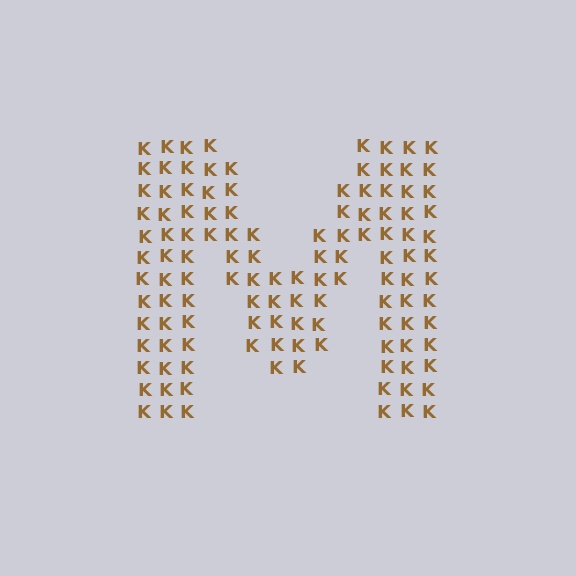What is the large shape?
The large shape is the letter M.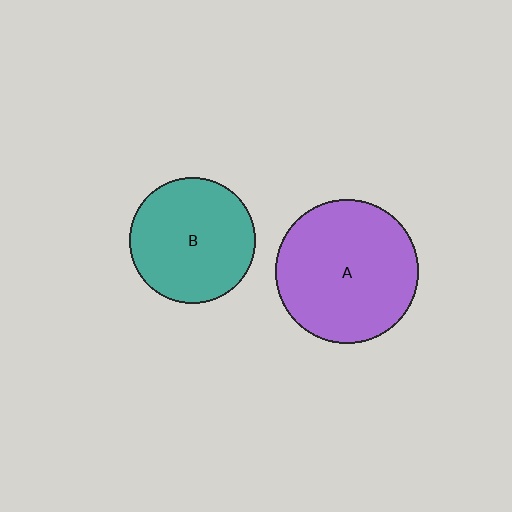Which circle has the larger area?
Circle A (purple).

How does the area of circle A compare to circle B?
Approximately 1.3 times.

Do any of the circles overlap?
No, none of the circles overlap.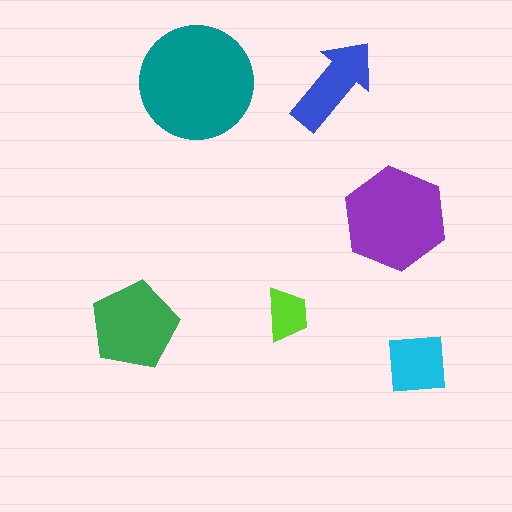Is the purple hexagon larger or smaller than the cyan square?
Larger.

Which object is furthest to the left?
The green pentagon is leftmost.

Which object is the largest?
The teal circle.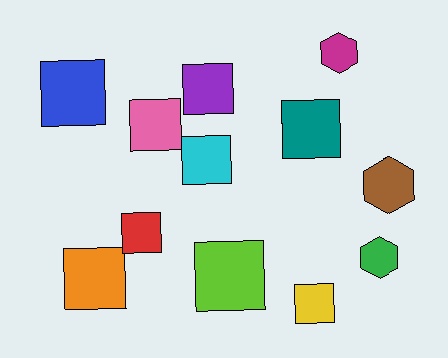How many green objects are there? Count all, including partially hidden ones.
There is 1 green object.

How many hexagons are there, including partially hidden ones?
There are 3 hexagons.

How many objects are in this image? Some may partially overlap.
There are 12 objects.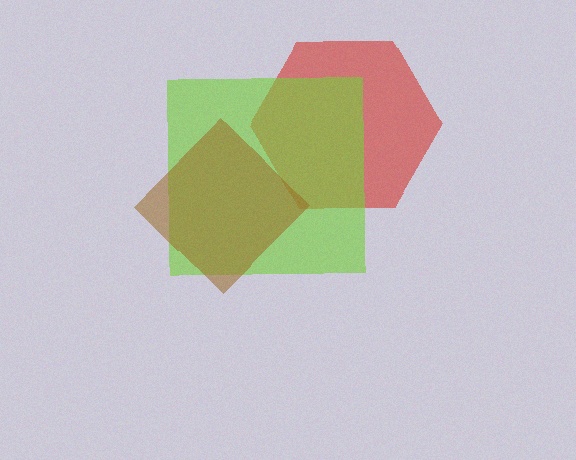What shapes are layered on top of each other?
The layered shapes are: a red hexagon, a lime square, a brown diamond.